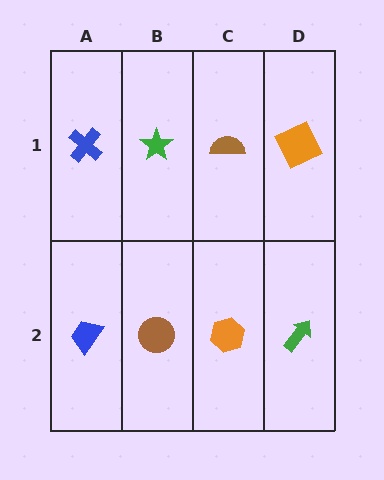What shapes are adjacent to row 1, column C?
An orange hexagon (row 2, column C), a green star (row 1, column B), an orange square (row 1, column D).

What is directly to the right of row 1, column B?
A brown semicircle.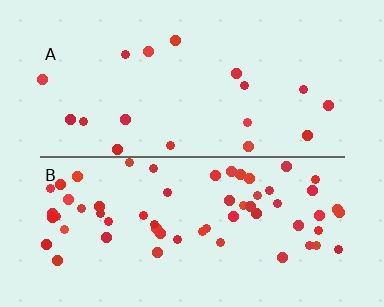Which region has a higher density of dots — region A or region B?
B (the bottom).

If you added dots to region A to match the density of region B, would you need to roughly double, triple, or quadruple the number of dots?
Approximately triple.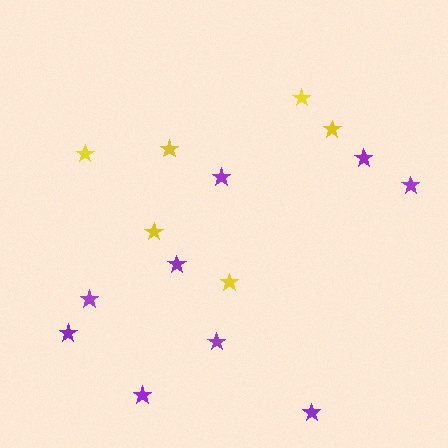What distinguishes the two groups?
There are 2 groups: one group of purple stars (9) and one group of yellow stars (6).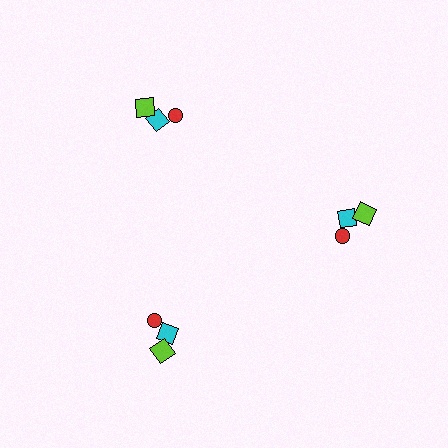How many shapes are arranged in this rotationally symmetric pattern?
There are 9 shapes, arranged in 3 groups of 3.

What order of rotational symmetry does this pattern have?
This pattern has 3-fold rotational symmetry.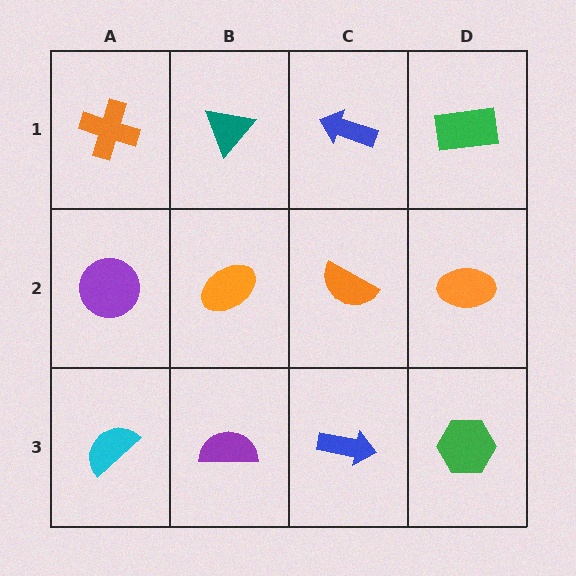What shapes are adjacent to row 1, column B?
An orange ellipse (row 2, column B), an orange cross (row 1, column A), a blue arrow (row 1, column C).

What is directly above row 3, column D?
An orange ellipse.